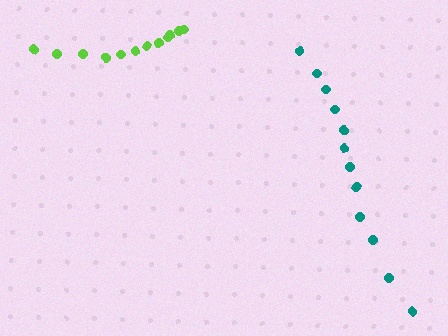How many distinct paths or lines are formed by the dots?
There are 2 distinct paths.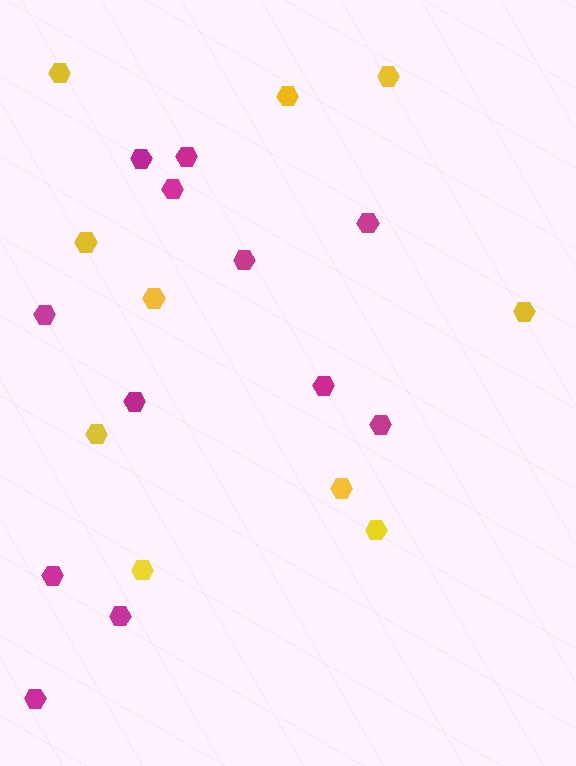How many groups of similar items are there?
There are 2 groups: one group of magenta hexagons (12) and one group of yellow hexagons (10).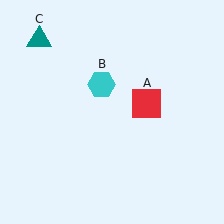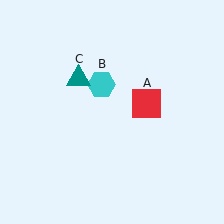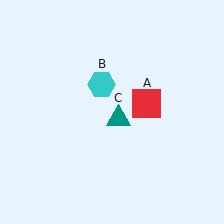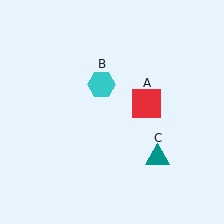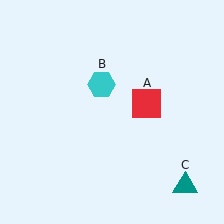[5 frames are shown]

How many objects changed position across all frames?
1 object changed position: teal triangle (object C).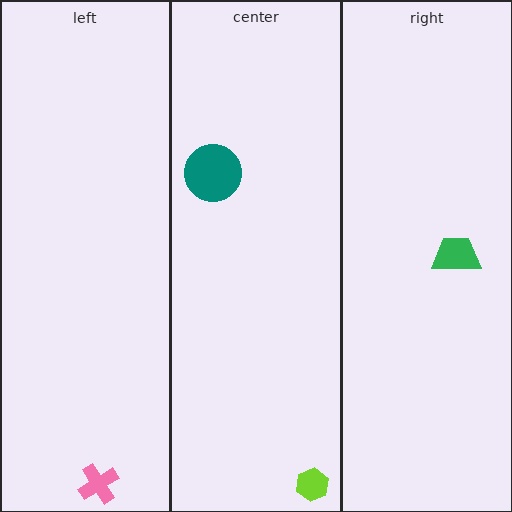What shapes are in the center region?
The lime hexagon, the teal circle.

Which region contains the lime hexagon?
The center region.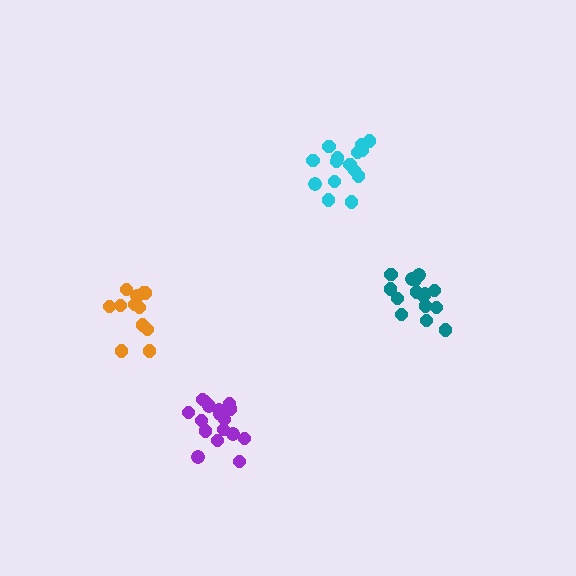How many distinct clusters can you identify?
There are 4 distinct clusters.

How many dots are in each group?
Group 1: 15 dots, Group 2: 17 dots, Group 3: 15 dots, Group 4: 12 dots (59 total).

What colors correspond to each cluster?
The clusters are colored: teal, purple, cyan, orange.